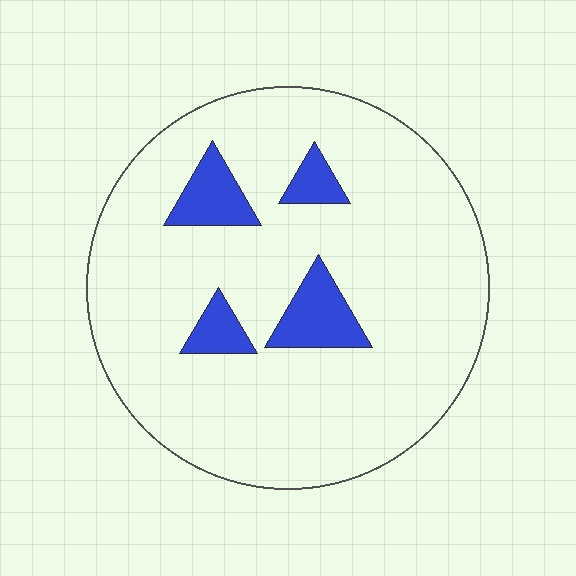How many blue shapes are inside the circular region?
4.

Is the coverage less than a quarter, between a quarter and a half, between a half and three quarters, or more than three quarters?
Less than a quarter.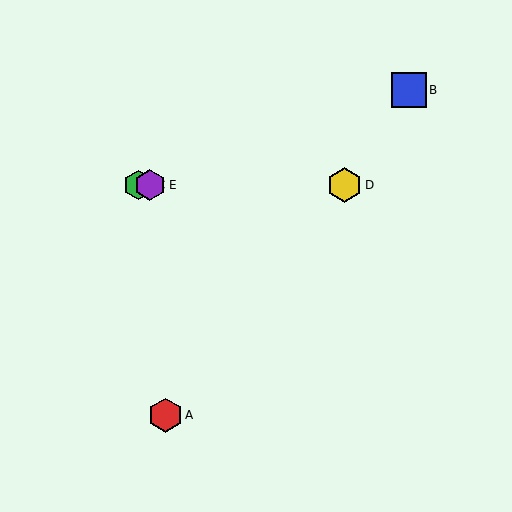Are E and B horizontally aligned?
No, E is at y≈185 and B is at y≈90.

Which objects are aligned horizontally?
Objects C, D, E are aligned horizontally.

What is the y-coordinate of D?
Object D is at y≈185.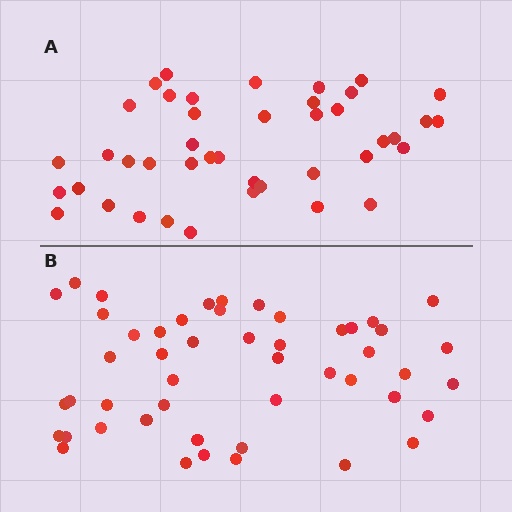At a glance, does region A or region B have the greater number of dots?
Region B (the bottom region) has more dots.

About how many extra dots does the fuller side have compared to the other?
Region B has roughly 8 or so more dots than region A.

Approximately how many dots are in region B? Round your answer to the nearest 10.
About 50 dots. (The exact count is 49, which rounds to 50.)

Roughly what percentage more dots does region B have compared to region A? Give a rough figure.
About 15% more.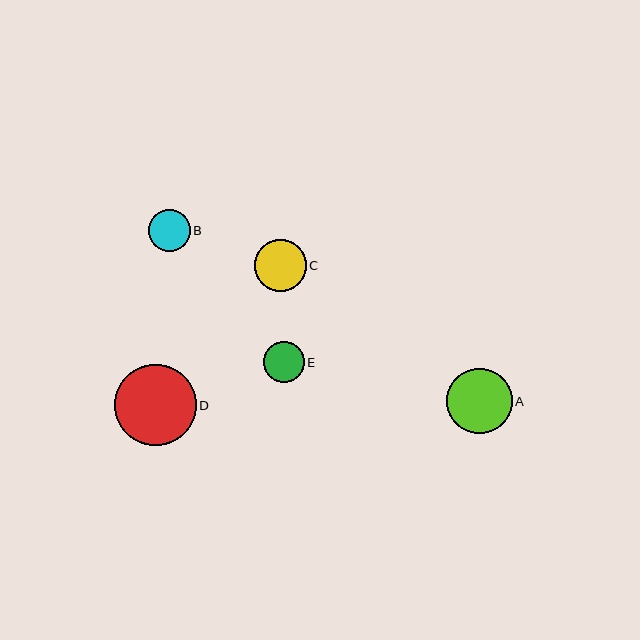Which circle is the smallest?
Circle E is the smallest with a size of approximately 40 pixels.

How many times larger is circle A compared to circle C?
Circle A is approximately 1.3 times the size of circle C.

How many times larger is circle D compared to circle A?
Circle D is approximately 1.2 times the size of circle A.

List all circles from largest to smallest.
From largest to smallest: D, A, C, B, E.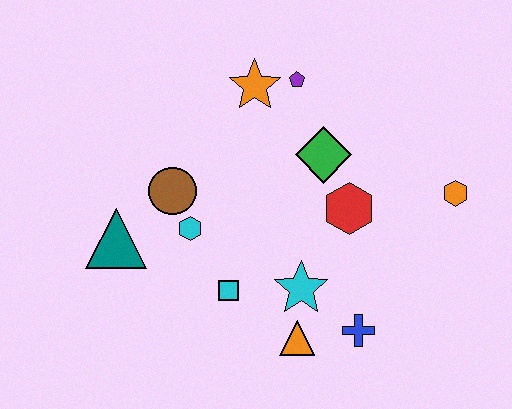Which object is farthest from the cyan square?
The orange hexagon is farthest from the cyan square.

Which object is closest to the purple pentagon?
The orange star is closest to the purple pentagon.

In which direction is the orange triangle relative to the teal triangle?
The orange triangle is to the right of the teal triangle.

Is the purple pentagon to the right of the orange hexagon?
No